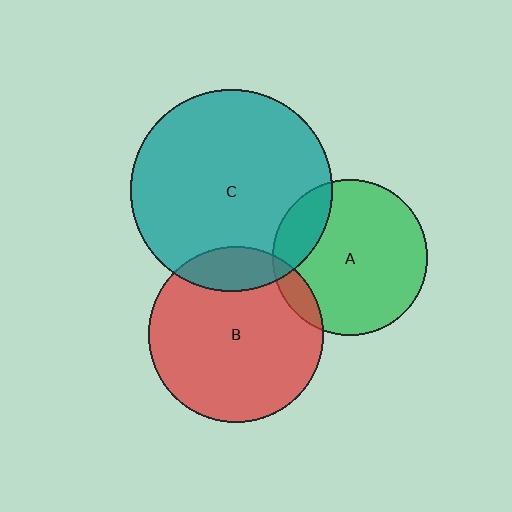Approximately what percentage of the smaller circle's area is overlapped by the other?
Approximately 15%.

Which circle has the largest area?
Circle C (teal).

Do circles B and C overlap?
Yes.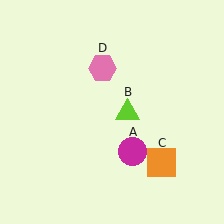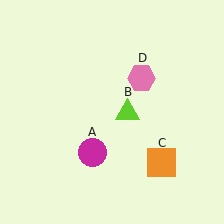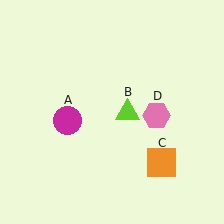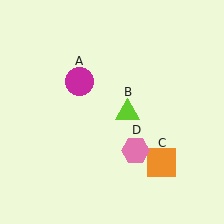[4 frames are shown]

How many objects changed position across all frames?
2 objects changed position: magenta circle (object A), pink hexagon (object D).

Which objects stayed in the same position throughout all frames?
Lime triangle (object B) and orange square (object C) remained stationary.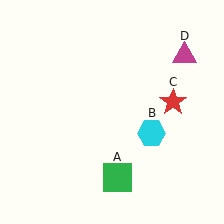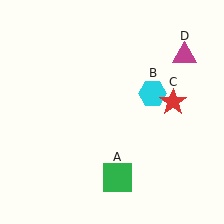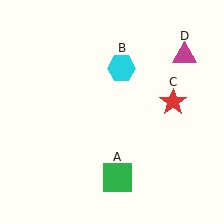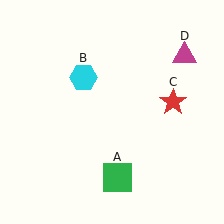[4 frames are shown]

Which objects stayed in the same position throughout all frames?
Green square (object A) and red star (object C) and magenta triangle (object D) remained stationary.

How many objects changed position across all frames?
1 object changed position: cyan hexagon (object B).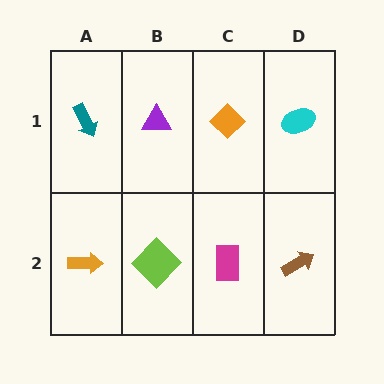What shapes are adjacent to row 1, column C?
A magenta rectangle (row 2, column C), a purple triangle (row 1, column B), a cyan ellipse (row 1, column D).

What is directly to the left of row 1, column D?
An orange diamond.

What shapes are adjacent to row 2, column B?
A purple triangle (row 1, column B), an orange arrow (row 2, column A), a magenta rectangle (row 2, column C).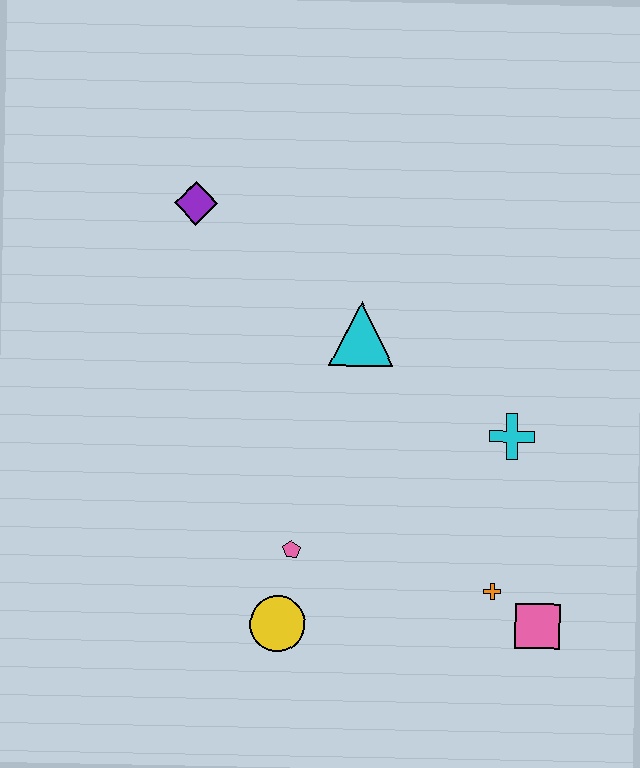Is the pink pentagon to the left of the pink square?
Yes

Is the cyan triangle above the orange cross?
Yes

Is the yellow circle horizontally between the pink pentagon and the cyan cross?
No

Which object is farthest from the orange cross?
The purple diamond is farthest from the orange cross.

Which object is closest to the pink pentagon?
The yellow circle is closest to the pink pentagon.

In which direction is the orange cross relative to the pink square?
The orange cross is to the left of the pink square.